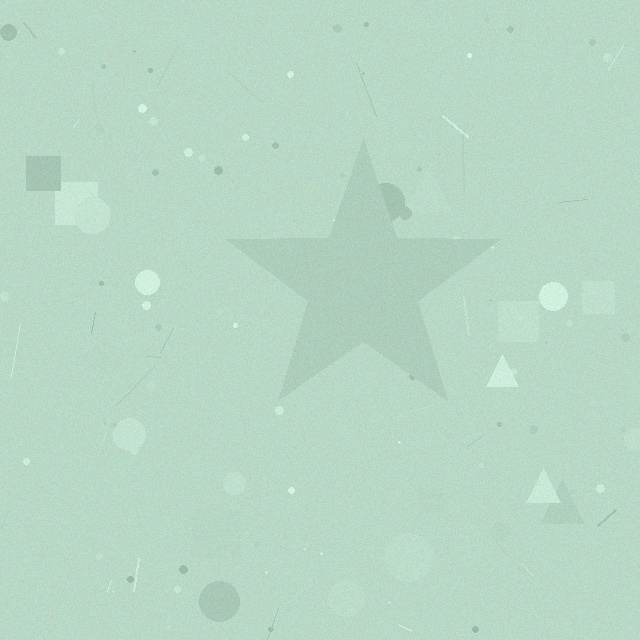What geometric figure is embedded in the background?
A star is embedded in the background.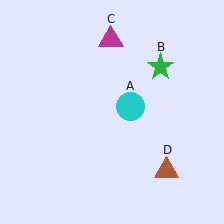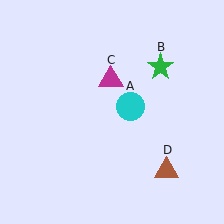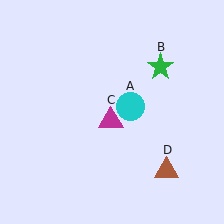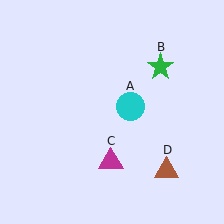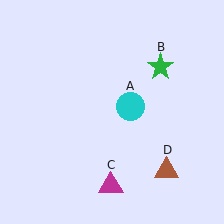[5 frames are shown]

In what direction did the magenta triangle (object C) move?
The magenta triangle (object C) moved down.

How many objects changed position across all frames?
1 object changed position: magenta triangle (object C).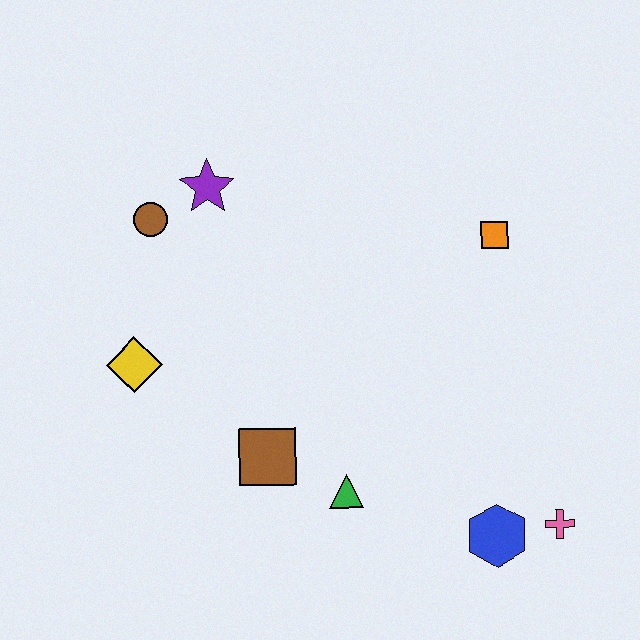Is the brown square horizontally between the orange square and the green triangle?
No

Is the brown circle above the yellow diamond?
Yes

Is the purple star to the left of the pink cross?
Yes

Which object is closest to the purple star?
The brown circle is closest to the purple star.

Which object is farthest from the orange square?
The yellow diamond is farthest from the orange square.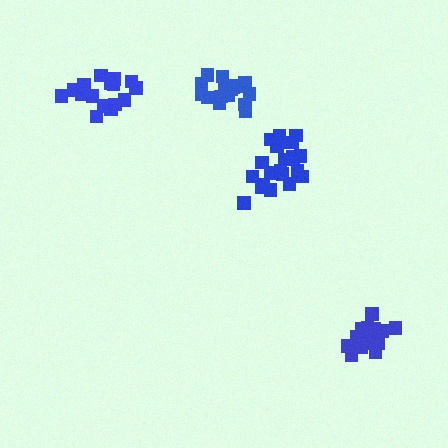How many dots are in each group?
Group 1: 17 dots, Group 2: 16 dots, Group 3: 21 dots, Group 4: 17 dots (71 total).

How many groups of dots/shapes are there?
There are 4 groups.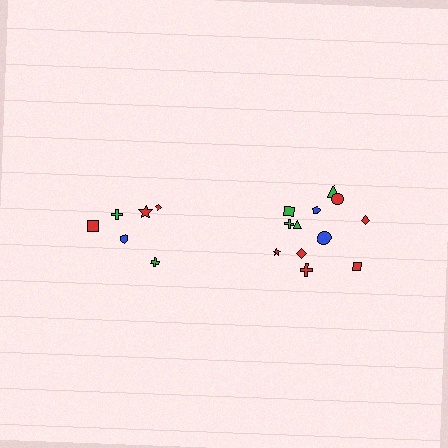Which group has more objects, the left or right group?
The right group.